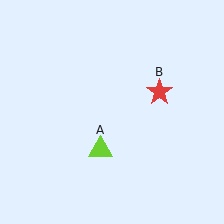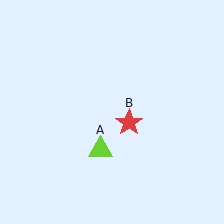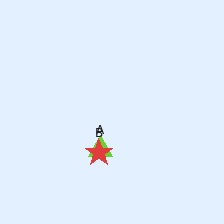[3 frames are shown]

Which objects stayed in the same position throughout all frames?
Lime triangle (object A) remained stationary.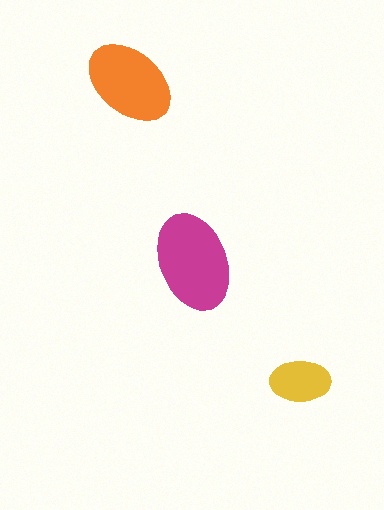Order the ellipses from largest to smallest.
the magenta one, the orange one, the yellow one.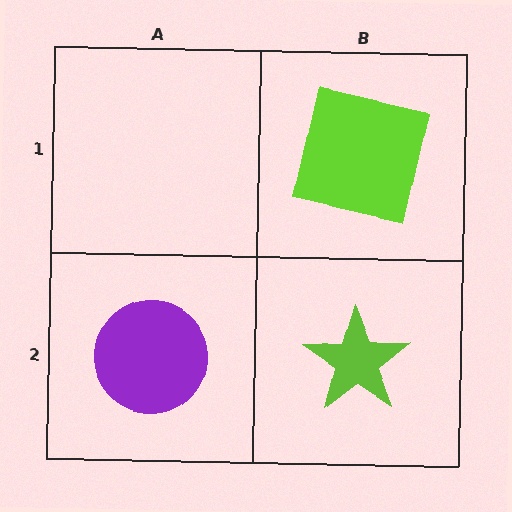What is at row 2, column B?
A lime star.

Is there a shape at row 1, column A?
No, that cell is empty.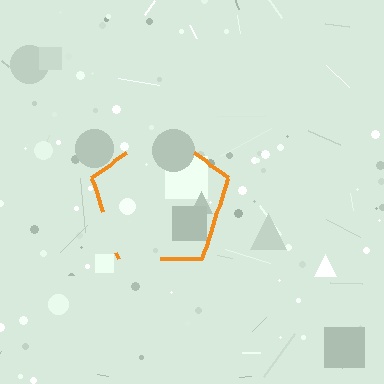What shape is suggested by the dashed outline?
The dashed outline suggests a pentagon.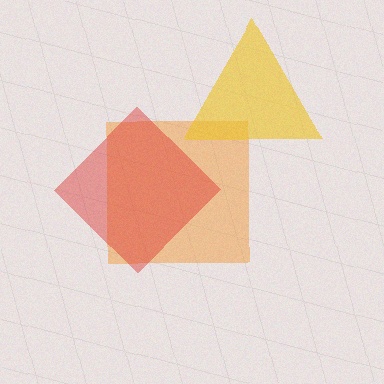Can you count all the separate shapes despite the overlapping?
Yes, there are 3 separate shapes.